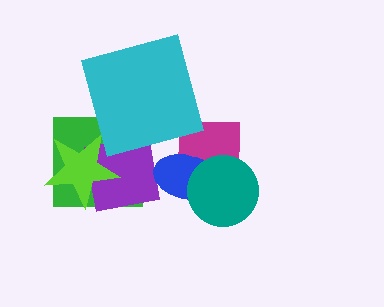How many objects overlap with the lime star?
2 objects overlap with the lime star.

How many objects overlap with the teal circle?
2 objects overlap with the teal circle.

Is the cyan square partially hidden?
No, no other shape covers it.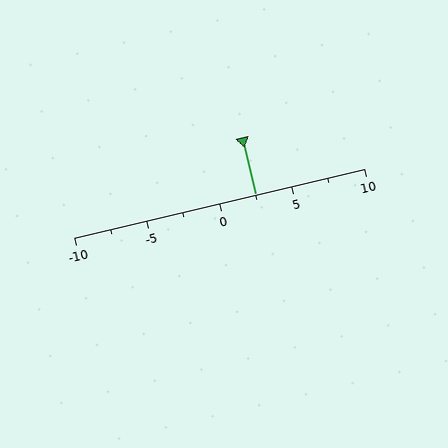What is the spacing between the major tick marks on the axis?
The major ticks are spaced 5 apart.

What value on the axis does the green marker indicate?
The marker indicates approximately 2.5.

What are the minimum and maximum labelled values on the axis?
The axis runs from -10 to 10.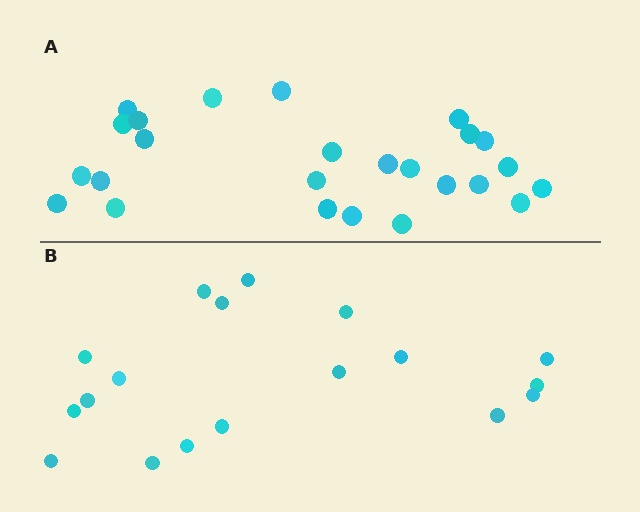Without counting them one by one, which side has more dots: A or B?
Region A (the top region) has more dots.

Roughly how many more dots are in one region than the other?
Region A has roughly 8 or so more dots than region B.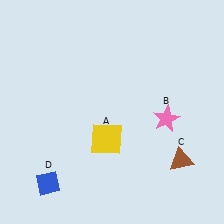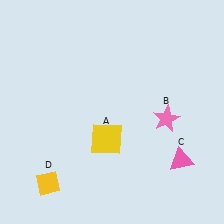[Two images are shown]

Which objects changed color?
C changed from brown to pink. D changed from blue to yellow.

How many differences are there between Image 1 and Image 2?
There are 2 differences between the two images.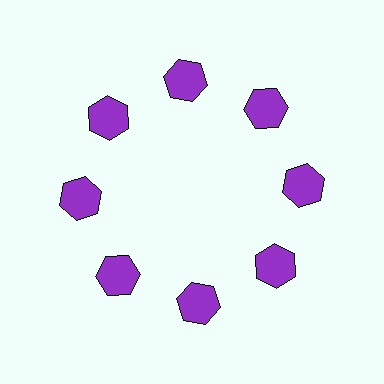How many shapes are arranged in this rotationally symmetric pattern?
There are 8 shapes, arranged in 8 groups of 1.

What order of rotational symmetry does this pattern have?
This pattern has 8-fold rotational symmetry.